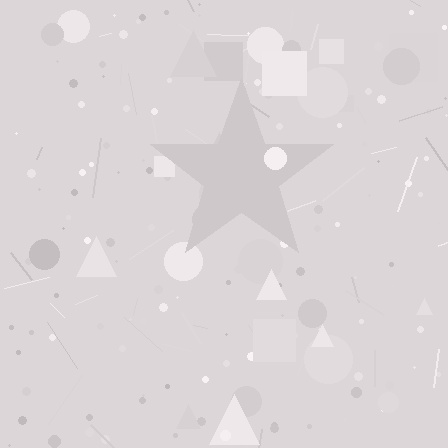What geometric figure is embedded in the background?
A star is embedded in the background.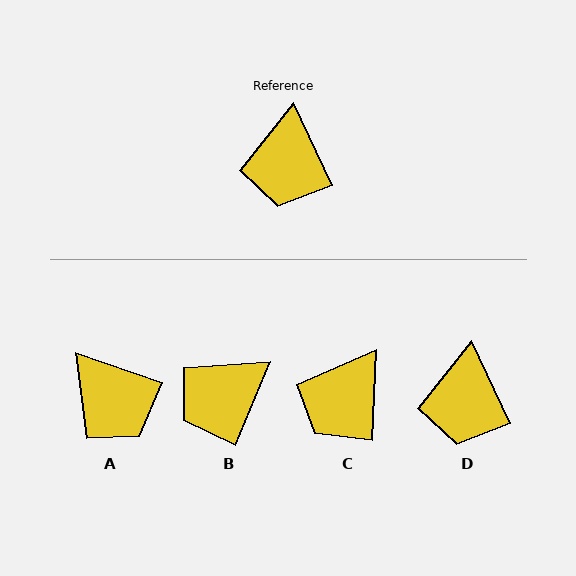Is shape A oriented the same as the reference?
No, it is off by about 46 degrees.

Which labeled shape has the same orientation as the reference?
D.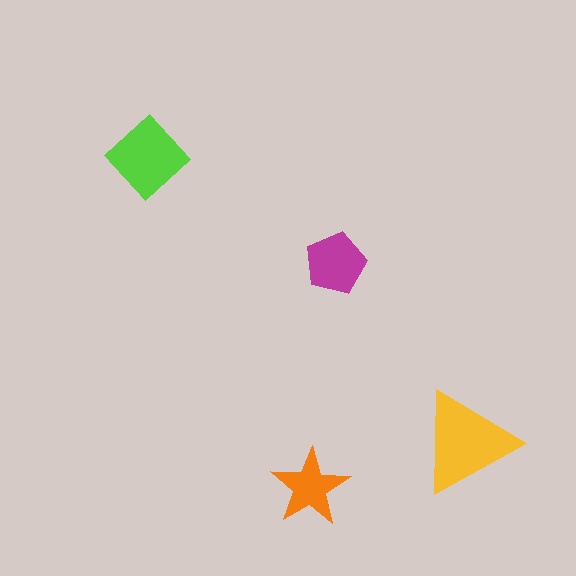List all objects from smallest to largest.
The orange star, the magenta pentagon, the lime diamond, the yellow triangle.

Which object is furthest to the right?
The yellow triangle is rightmost.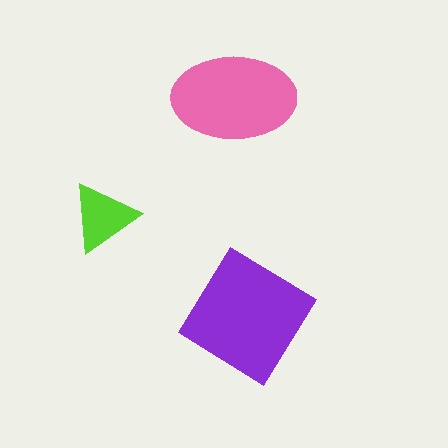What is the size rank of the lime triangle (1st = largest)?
3rd.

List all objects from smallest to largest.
The lime triangle, the pink ellipse, the purple diamond.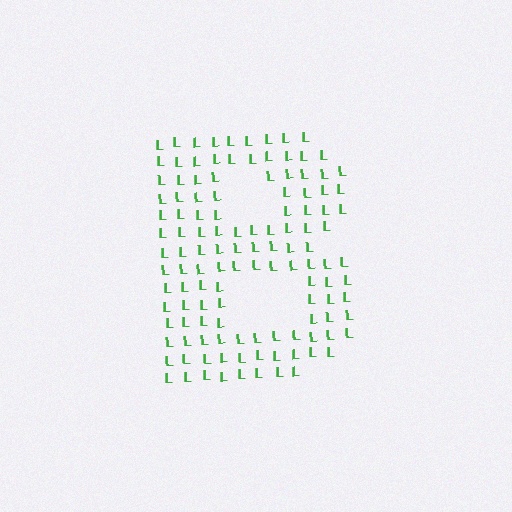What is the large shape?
The large shape is the letter B.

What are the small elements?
The small elements are letter L's.